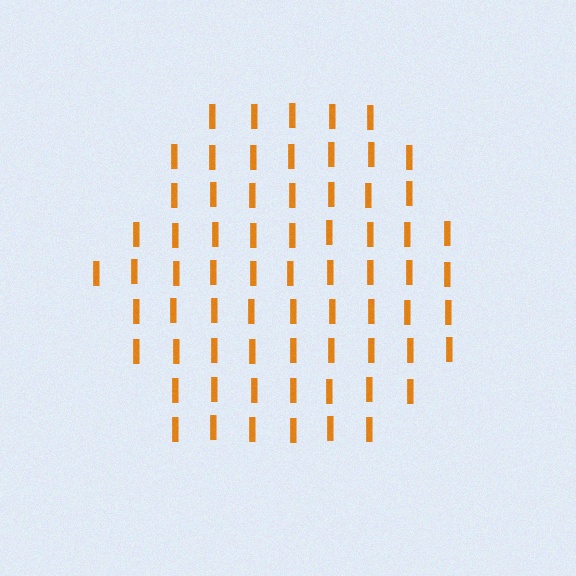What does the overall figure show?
The overall figure shows a hexagon.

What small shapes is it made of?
It is made of small letter I's.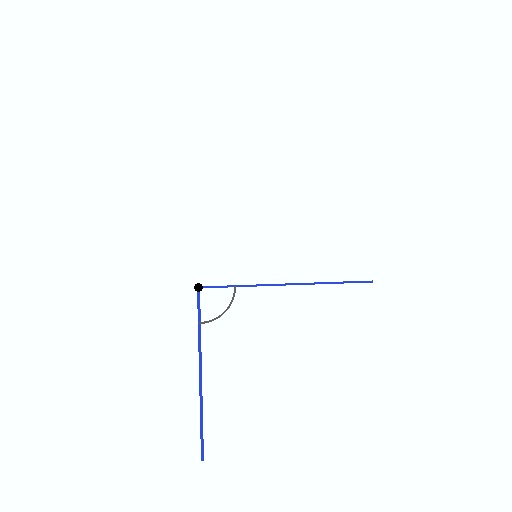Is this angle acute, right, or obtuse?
It is approximately a right angle.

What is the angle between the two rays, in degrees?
Approximately 90 degrees.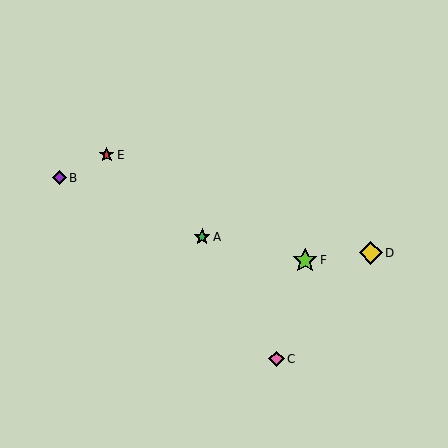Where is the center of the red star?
The center of the red star is at (107, 155).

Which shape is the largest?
The lime star (labeled F) is the largest.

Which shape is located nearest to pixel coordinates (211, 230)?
The green star (labeled A) at (202, 237) is nearest to that location.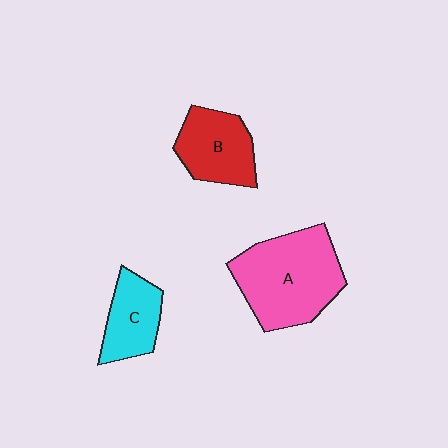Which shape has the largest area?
Shape A (pink).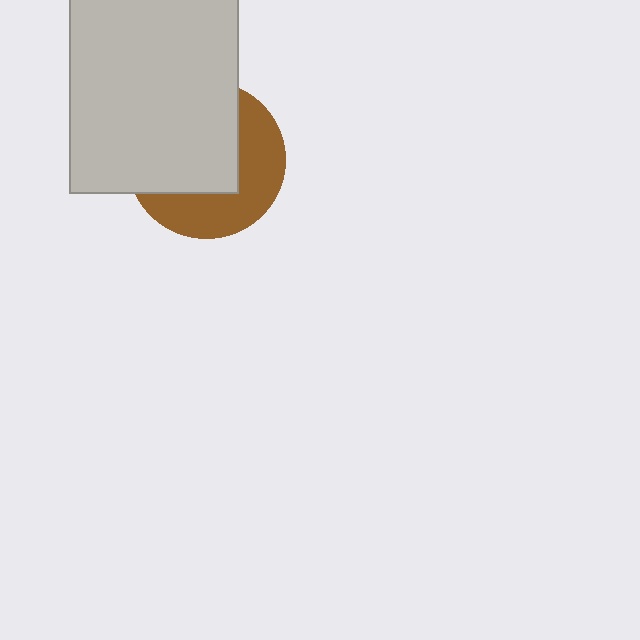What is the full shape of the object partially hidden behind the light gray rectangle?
The partially hidden object is a brown circle.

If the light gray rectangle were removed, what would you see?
You would see the complete brown circle.